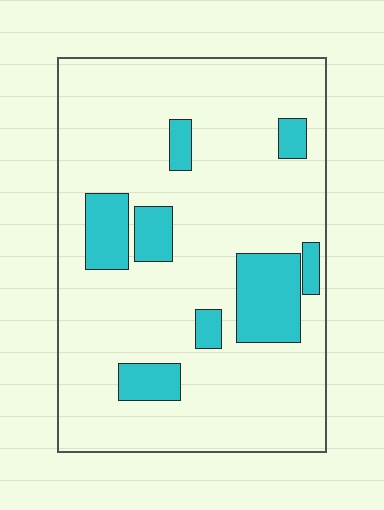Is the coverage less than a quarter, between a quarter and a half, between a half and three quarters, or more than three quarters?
Less than a quarter.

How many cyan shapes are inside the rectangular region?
8.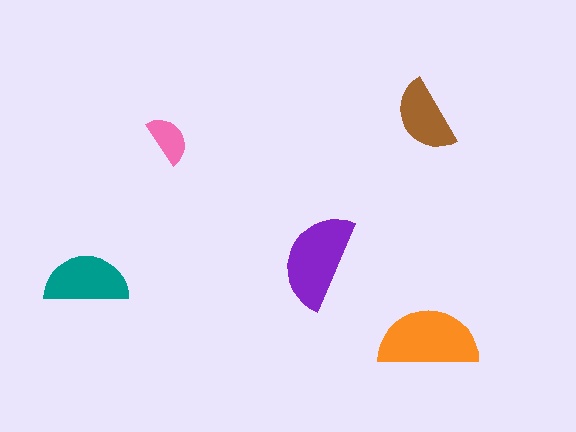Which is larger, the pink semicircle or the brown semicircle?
The brown one.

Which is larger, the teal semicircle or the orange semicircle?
The orange one.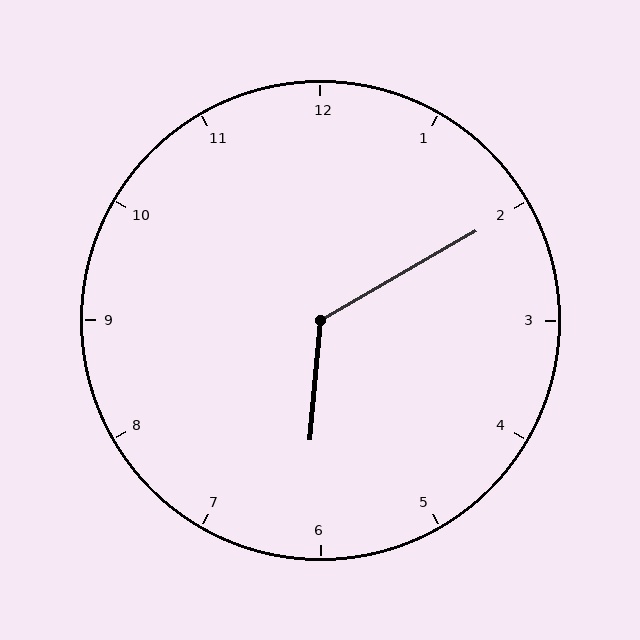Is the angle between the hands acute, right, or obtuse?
It is obtuse.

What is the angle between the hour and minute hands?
Approximately 125 degrees.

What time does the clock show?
6:10.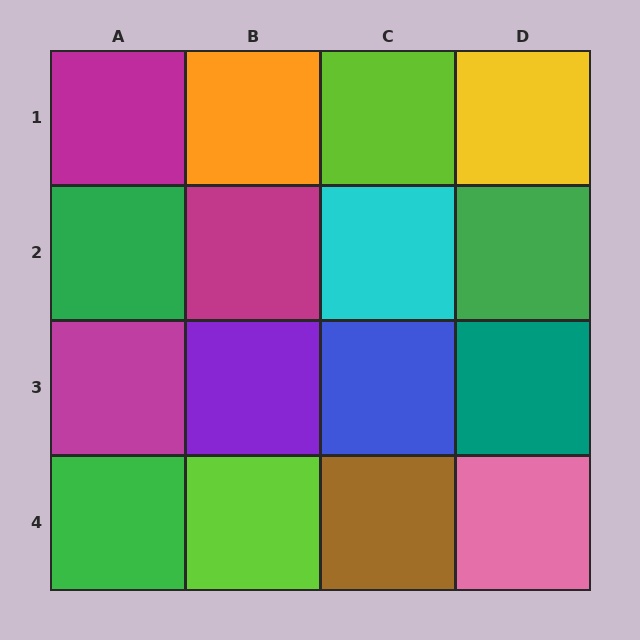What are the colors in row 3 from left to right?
Magenta, purple, blue, teal.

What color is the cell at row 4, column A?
Green.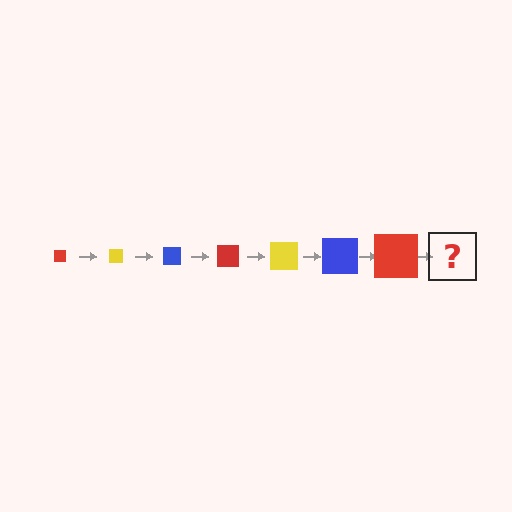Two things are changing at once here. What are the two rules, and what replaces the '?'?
The two rules are that the square grows larger each step and the color cycles through red, yellow, and blue. The '?' should be a yellow square, larger than the previous one.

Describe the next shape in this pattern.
It should be a yellow square, larger than the previous one.